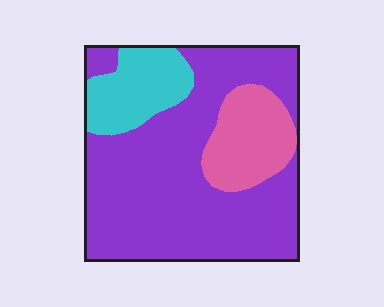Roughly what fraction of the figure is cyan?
Cyan covers 15% of the figure.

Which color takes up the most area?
Purple, at roughly 70%.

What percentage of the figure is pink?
Pink takes up about one sixth (1/6) of the figure.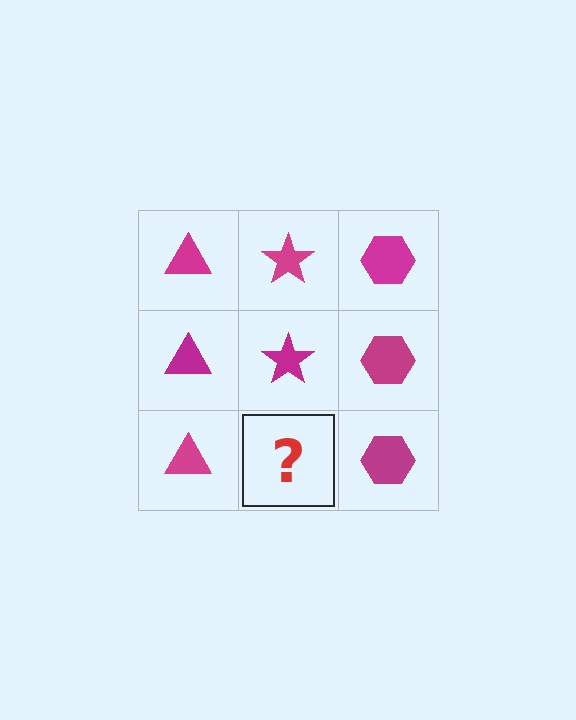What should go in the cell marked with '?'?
The missing cell should contain a magenta star.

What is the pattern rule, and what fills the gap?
The rule is that each column has a consistent shape. The gap should be filled with a magenta star.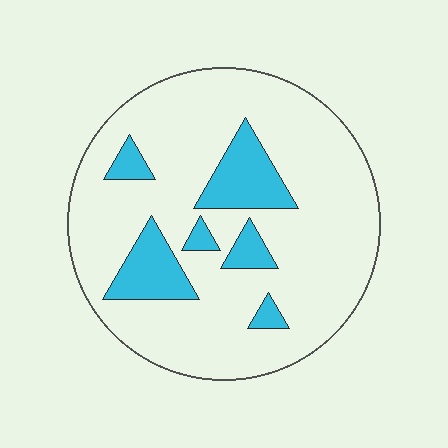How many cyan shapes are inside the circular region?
6.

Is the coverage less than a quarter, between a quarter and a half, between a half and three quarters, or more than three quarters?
Less than a quarter.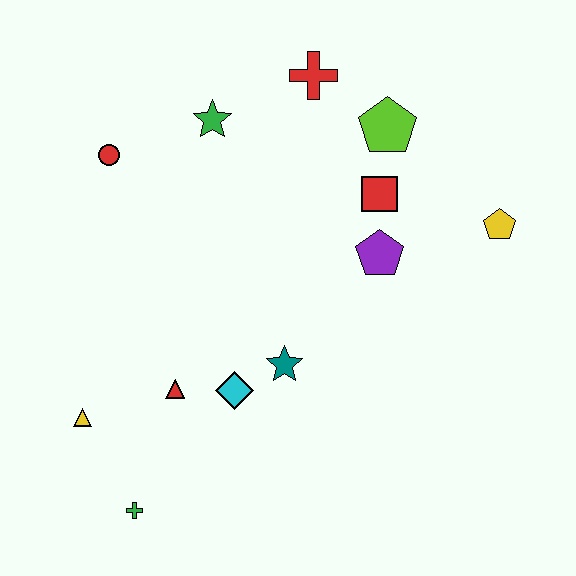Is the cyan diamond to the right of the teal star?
No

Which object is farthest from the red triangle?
The yellow pentagon is farthest from the red triangle.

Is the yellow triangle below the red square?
Yes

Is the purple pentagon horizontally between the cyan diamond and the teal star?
No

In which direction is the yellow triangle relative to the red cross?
The yellow triangle is below the red cross.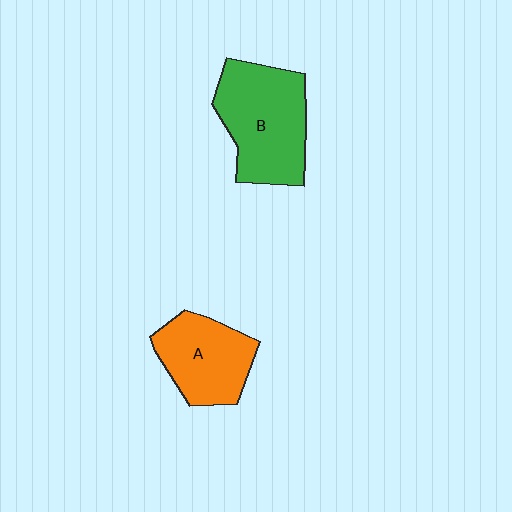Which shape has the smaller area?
Shape A (orange).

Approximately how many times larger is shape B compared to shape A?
Approximately 1.3 times.